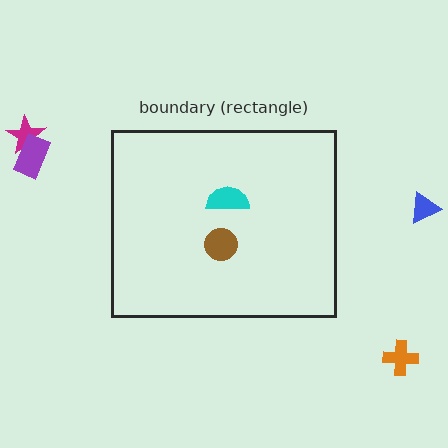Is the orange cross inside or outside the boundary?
Outside.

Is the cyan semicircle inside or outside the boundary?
Inside.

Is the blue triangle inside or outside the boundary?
Outside.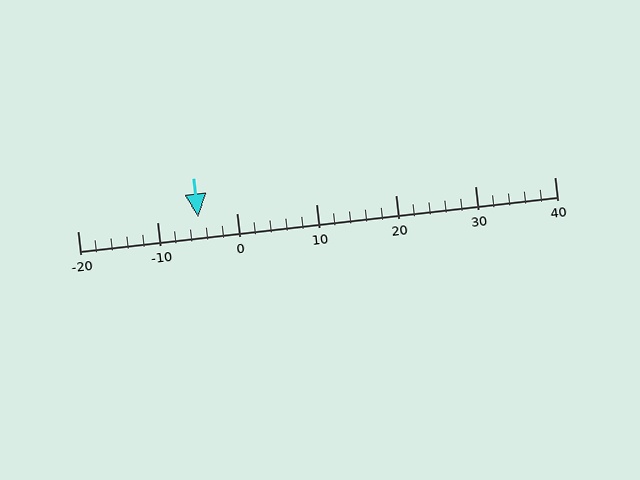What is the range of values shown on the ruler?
The ruler shows values from -20 to 40.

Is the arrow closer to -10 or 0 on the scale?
The arrow is closer to 0.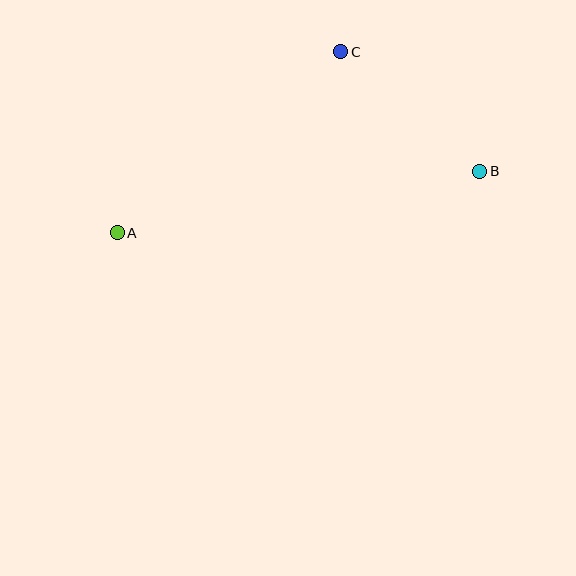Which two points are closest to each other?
Points B and C are closest to each other.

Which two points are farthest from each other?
Points A and B are farthest from each other.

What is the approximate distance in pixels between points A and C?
The distance between A and C is approximately 288 pixels.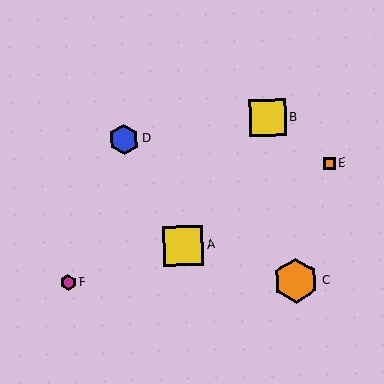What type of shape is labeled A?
Shape A is a yellow square.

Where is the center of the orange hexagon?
The center of the orange hexagon is at (296, 281).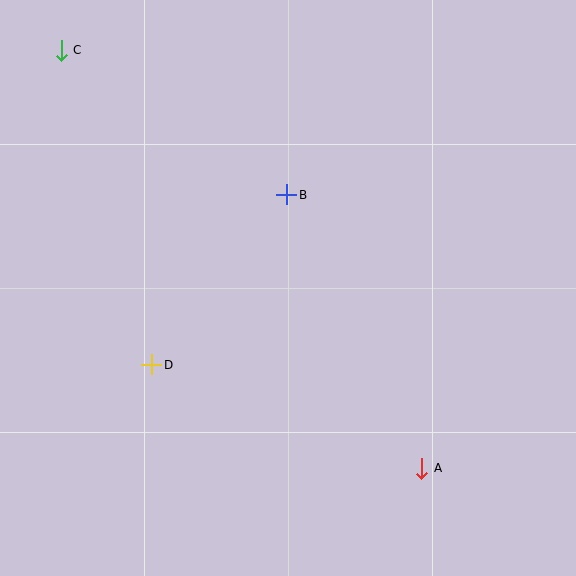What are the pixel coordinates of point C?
Point C is at (61, 50).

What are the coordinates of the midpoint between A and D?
The midpoint between A and D is at (287, 417).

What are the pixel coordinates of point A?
Point A is at (422, 468).